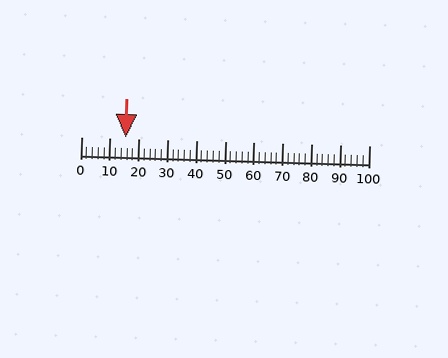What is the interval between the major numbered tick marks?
The major tick marks are spaced 10 units apart.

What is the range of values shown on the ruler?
The ruler shows values from 0 to 100.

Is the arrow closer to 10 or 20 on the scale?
The arrow is closer to 20.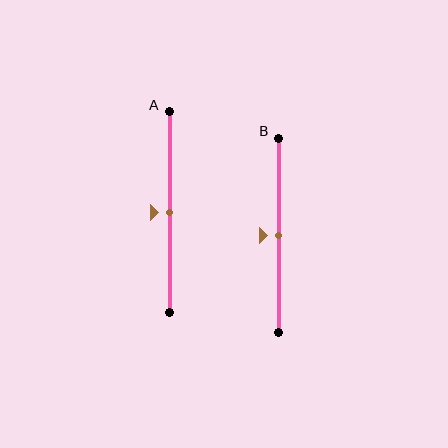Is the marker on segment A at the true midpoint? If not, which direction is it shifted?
Yes, the marker on segment A is at the true midpoint.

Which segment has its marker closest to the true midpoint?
Segment A has its marker closest to the true midpoint.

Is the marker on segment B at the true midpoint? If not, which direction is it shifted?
Yes, the marker on segment B is at the true midpoint.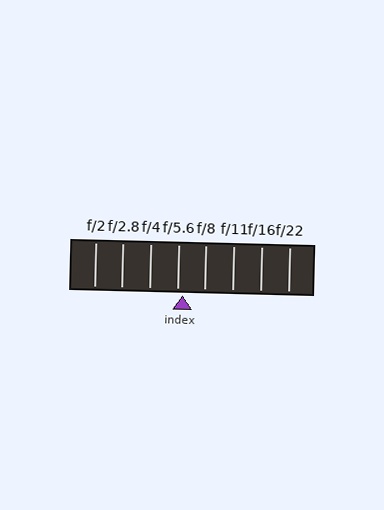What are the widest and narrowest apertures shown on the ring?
The widest aperture shown is f/2 and the narrowest is f/22.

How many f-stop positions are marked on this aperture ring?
There are 8 f-stop positions marked.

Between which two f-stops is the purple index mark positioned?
The index mark is between f/5.6 and f/8.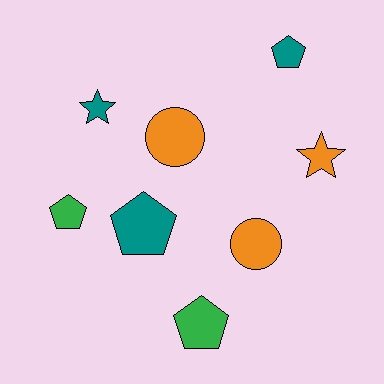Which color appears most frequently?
Orange, with 3 objects.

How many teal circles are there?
There are no teal circles.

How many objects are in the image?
There are 8 objects.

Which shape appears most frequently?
Pentagon, with 4 objects.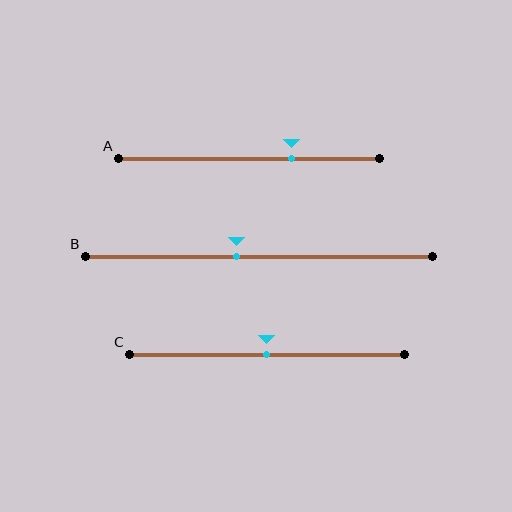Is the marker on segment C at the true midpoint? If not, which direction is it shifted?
Yes, the marker on segment C is at the true midpoint.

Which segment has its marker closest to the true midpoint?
Segment C has its marker closest to the true midpoint.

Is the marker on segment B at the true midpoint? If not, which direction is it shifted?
No, the marker on segment B is shifted to the left by about 6% of the segment length.